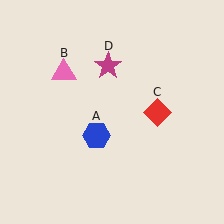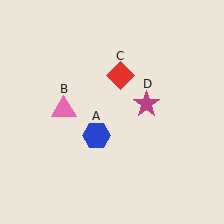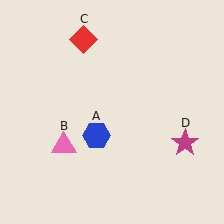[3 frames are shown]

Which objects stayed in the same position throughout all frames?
Blue hexagon (object A) remained stationary.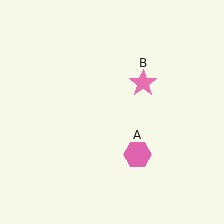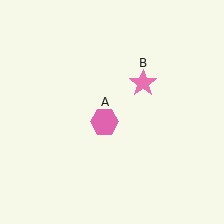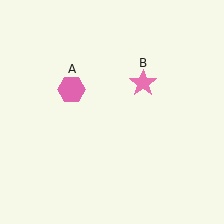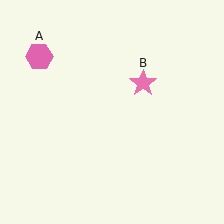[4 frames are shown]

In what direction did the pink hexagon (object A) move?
The pink hexagon (object A) moved up and to the left.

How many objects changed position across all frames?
1 object changed position: pink hexagon (object A).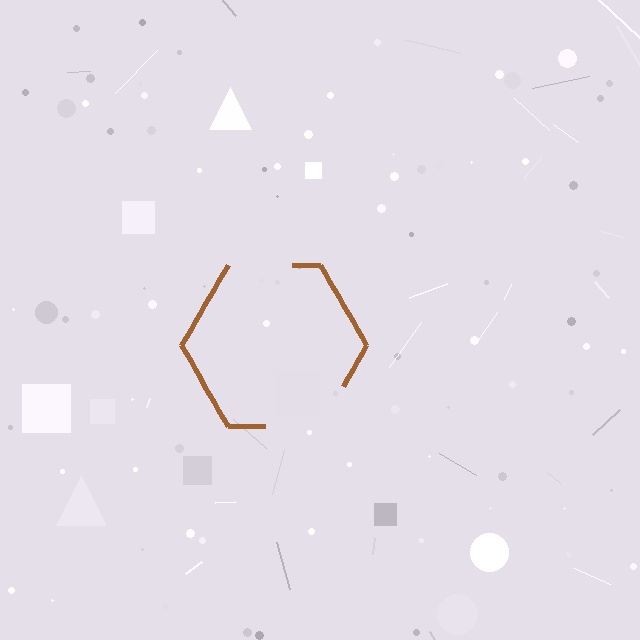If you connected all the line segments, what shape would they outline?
They would outline a hexagon.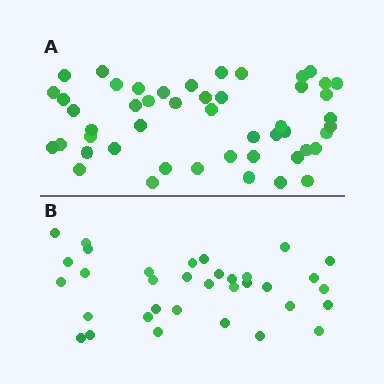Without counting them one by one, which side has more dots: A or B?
Region A (the top region) has more dots.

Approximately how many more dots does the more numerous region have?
Region A has approximately 15 more dots than region B.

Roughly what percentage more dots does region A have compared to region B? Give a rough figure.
About 45% more.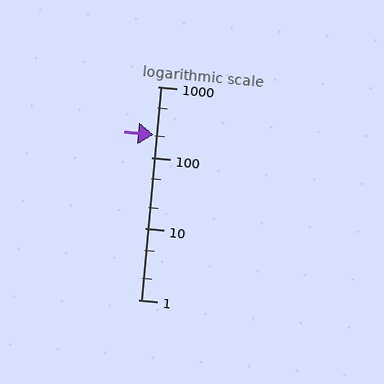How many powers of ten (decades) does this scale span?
The scale spans 3 decades, from 1 to 1000.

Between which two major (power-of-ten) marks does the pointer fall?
The pointer is between 100 and 1000.